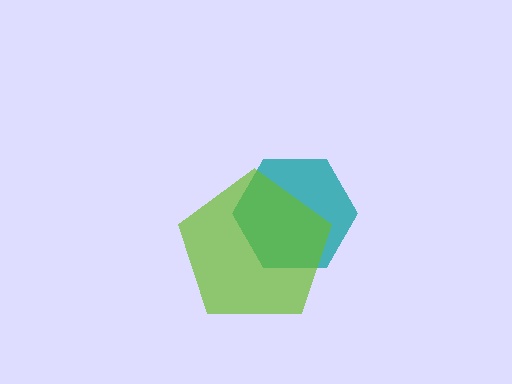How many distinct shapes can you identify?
There are 2 distinct shapes: a teal hexagon, a lime pentagon.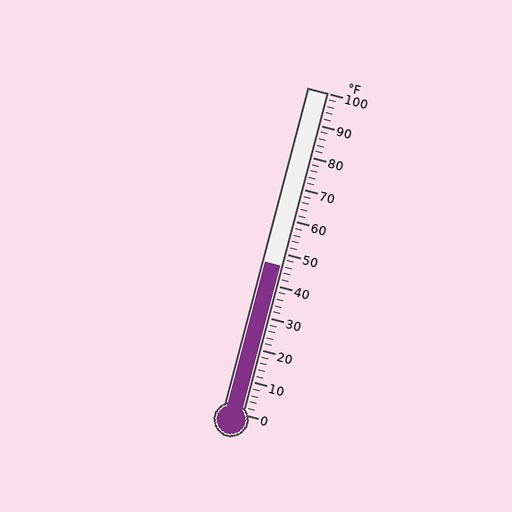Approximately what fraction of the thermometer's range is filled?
The thermometer is filled to approximately 45% of its range.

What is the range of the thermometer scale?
The thermometer scale ranges from 0°F to 100°F.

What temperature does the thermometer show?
The thermometer shows approximately 46°F.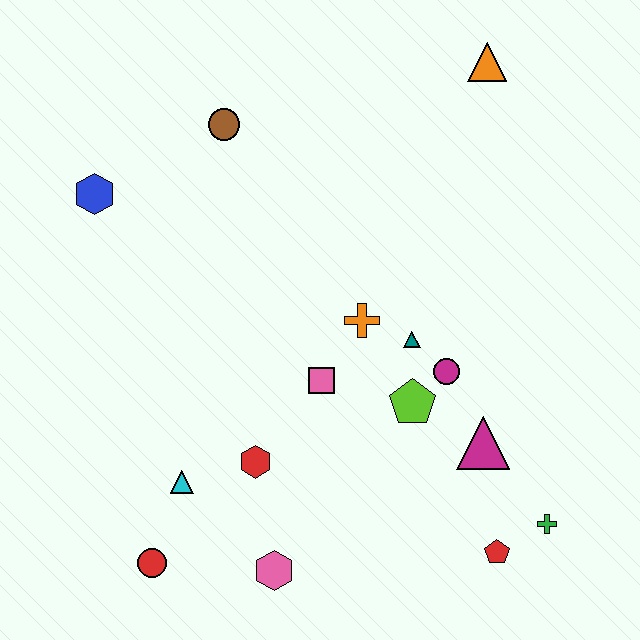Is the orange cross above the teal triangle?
Yes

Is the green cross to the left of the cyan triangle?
No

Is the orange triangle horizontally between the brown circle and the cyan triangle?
No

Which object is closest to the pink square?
The orange cross is closest to the pink square.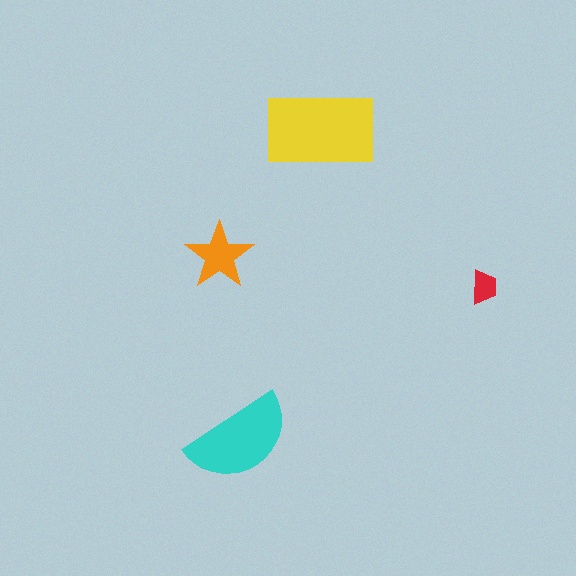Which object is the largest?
The yellow rectangle.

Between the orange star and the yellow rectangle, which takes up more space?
The yellow rectangle.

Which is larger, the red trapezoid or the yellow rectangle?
The yellow rectangle.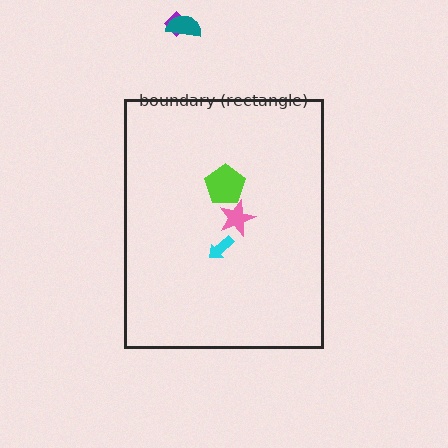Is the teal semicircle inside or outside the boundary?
Outside.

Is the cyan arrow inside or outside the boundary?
Inside.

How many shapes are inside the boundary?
3 inside, 2 outside.